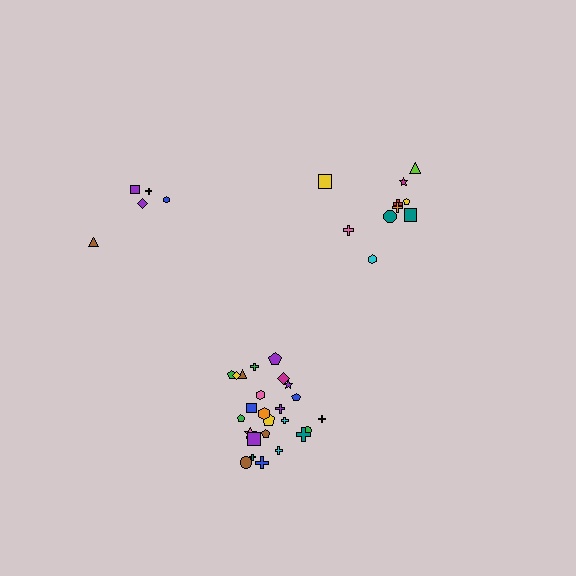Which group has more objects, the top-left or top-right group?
The top-right group.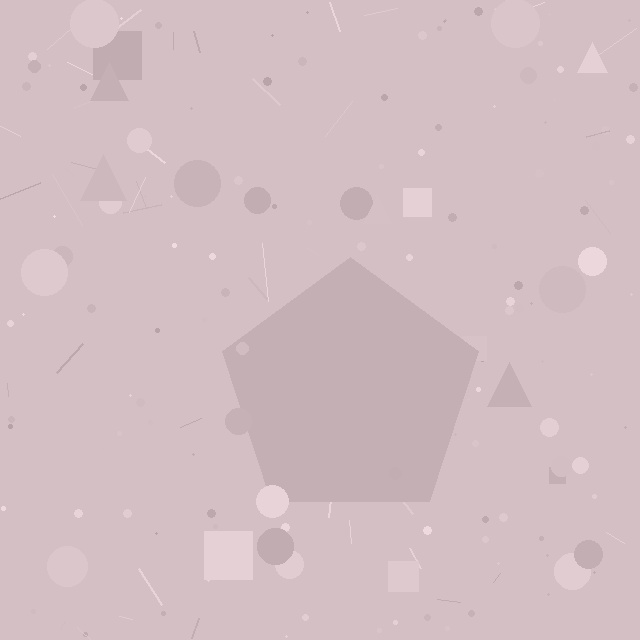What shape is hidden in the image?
A pentagon is hidden in the image.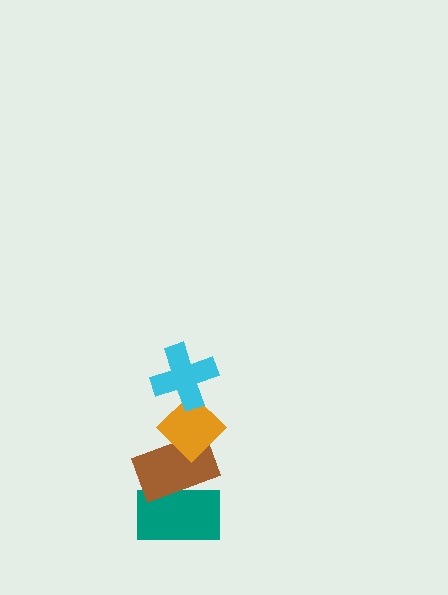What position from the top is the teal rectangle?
The teal rectangle is 4th from the top.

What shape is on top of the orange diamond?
The cyan cross is on top of the orange diamond.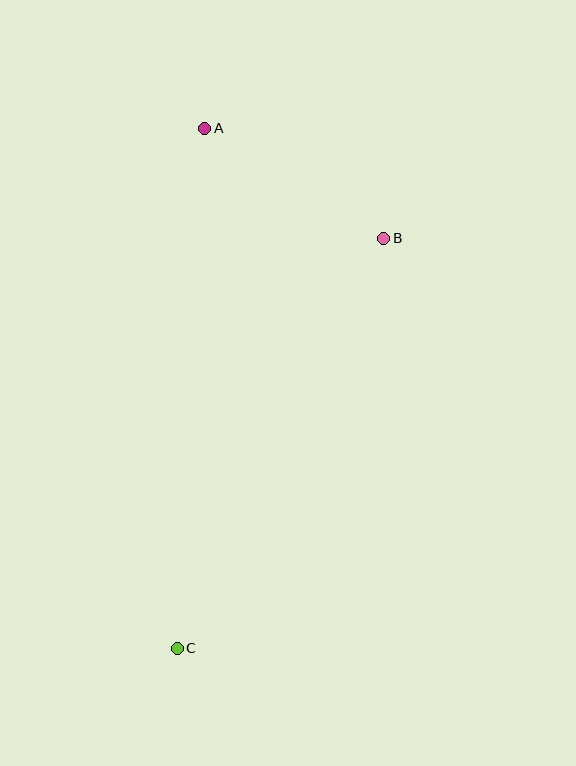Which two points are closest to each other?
Points A and B are closest to each other.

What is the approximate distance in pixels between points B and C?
The distance between B and C is approximately 459 pixels.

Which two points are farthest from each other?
Points A and C are farthest from each other.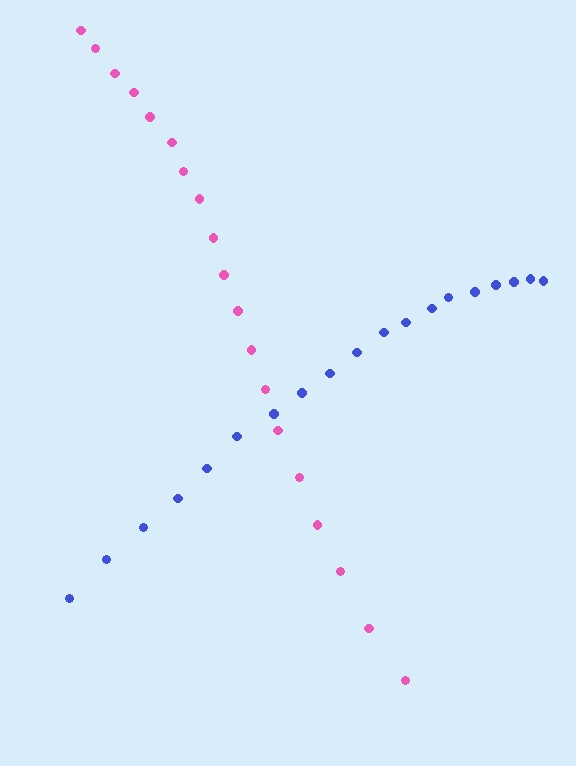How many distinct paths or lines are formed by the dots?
There are 2 distinct paths.